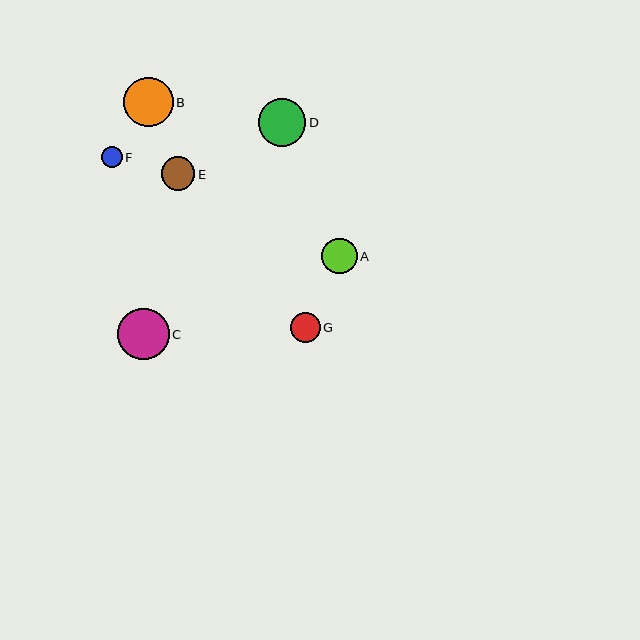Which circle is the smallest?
Circle F is the smallest with a size of approximately 21 pixels.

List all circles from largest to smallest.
From largest to smallest: C, B, D, A, E, G, F.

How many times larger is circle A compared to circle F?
Circle A is approximately 1.7 times the size of circle F.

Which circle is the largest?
Circle C is the largest with a size of approximately 52 pixels.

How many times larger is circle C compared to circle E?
Circle C is approximately 1.6 times the size of circle E.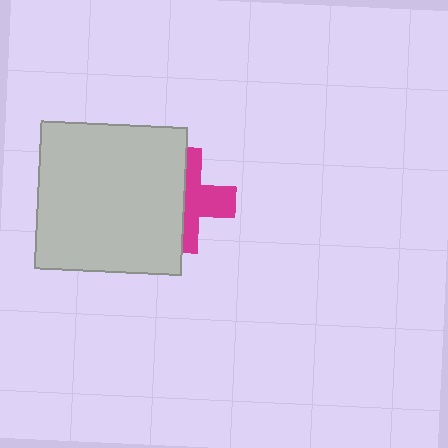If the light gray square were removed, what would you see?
You would see the complete magenta cross.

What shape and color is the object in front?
The object in front is a light gray square.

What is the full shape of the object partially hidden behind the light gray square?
The partially hidden object is a magenta cross.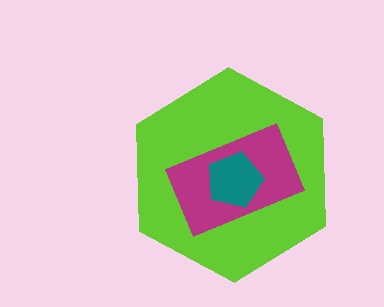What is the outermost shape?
The lime hexagon.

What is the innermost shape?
The teal pentagon.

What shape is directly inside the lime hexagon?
The magenta rectangle.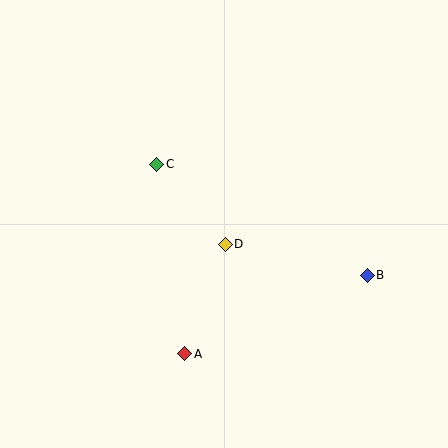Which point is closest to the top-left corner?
Point C is closest to the top-left corner.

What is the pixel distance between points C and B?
The distance between C and B is 238 pixels.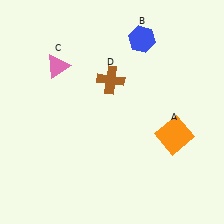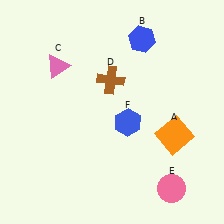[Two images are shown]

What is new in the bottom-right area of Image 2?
A pink circle (E) was added in the bottom-right area of Image 2.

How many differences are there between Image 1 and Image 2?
There are 2 differences between the two images.